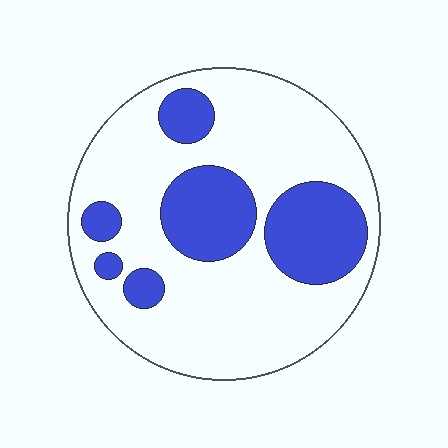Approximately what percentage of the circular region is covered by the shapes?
Approximately 30%.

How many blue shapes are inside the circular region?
6.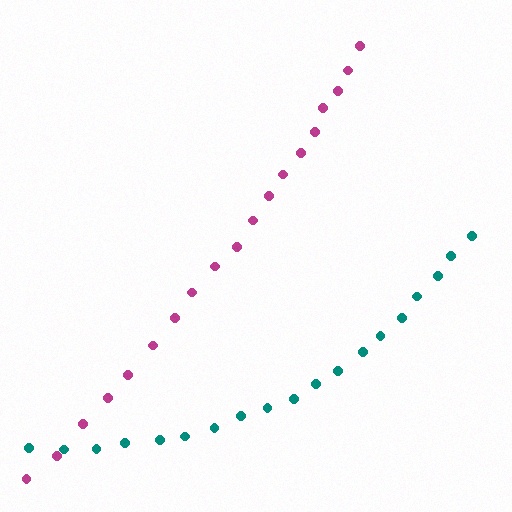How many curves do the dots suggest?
There are 2 distinct paths.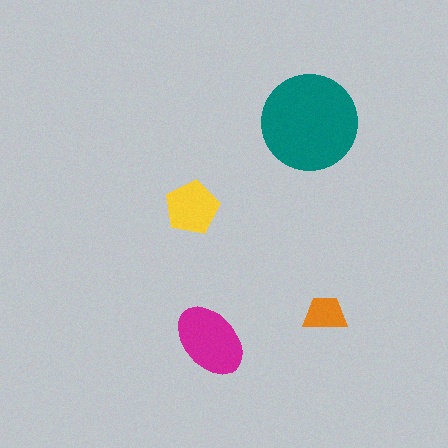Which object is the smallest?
The orange trapezoid.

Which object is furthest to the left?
The yellow pentagon is leftmost.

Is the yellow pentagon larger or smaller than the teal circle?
Smaller.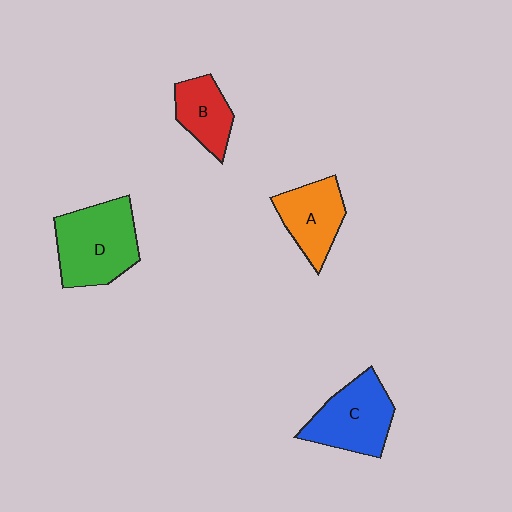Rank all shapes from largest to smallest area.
From largest to smallest: D (green), C (blue), A (orange), B (red).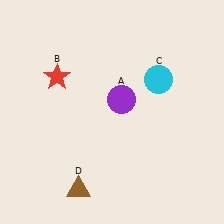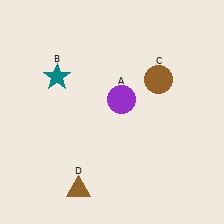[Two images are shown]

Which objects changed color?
B changed from red to teal. C changed from cyan to brown.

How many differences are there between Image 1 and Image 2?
There are 2 differences between the two images.